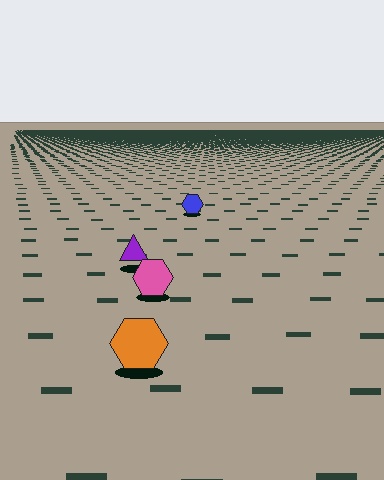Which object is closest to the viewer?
The orange hexagon is closest. The texture marks near it are larger and more spread out.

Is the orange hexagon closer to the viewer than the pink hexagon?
Yes. The orange hexagon is closer — you can tell from the texture gradient: the ground texture is coarser near it.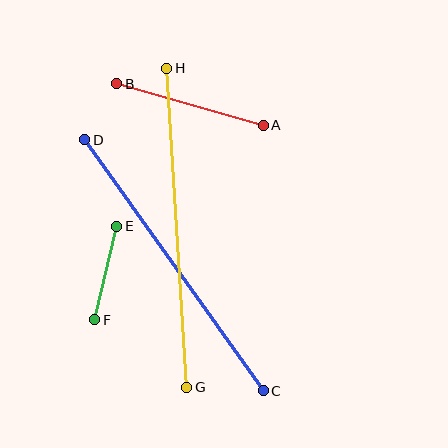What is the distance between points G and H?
The distance is approximately 320 pixels.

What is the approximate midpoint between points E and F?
The midpoint is at approximately (106, 273) pixels.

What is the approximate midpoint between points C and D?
The midpoint is at approximately (174, 265) pixels.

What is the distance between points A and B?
The distance is approximately 152 pixels.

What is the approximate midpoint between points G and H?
The midpoint is at approximately (177, 228) pixels.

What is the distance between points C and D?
The distance is approximately 308 pixels.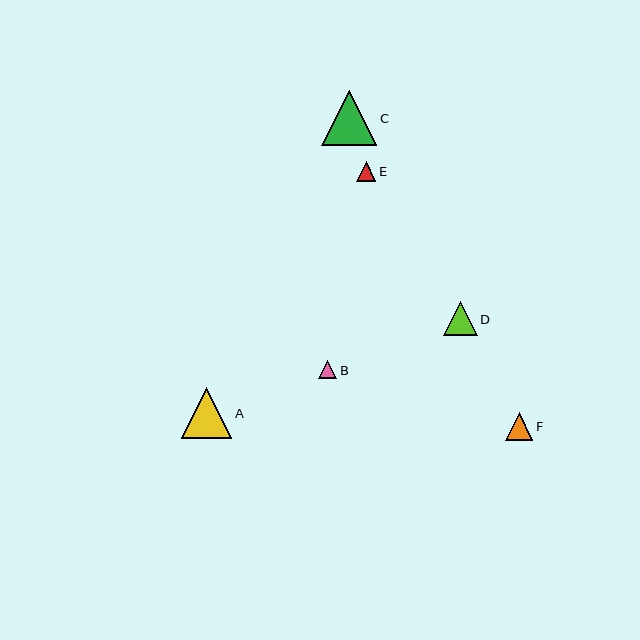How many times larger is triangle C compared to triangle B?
Triangle C is approximately 3.0 times the size of triangle B.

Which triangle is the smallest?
Triangle B is the smallest with a size of approximately 18 pixels.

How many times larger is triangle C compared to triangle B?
Triangle C is approximately 3.0 times the size of triangle B.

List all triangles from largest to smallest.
From largest to smallest: C, A, D, F, E, B.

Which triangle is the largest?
Triangle C is the largest with a size of approximately 55 pixels.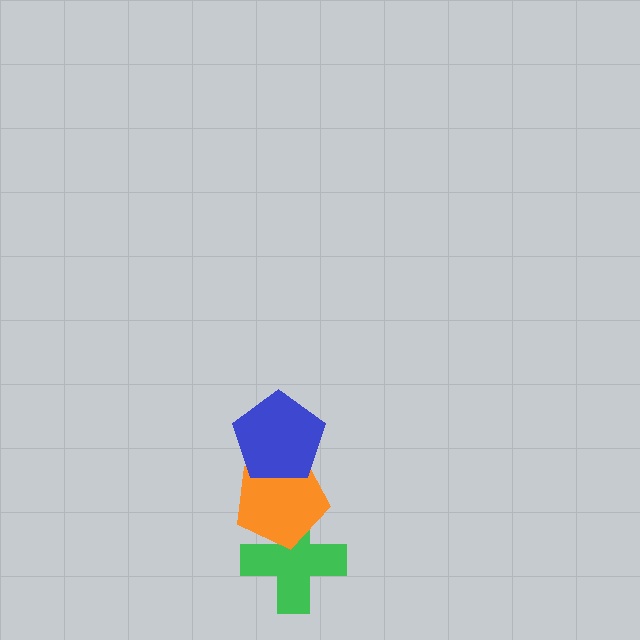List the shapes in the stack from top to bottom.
From top to bottom: the blue pentagon, the orange pentagon, the green cross.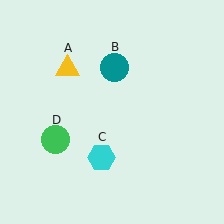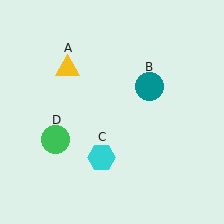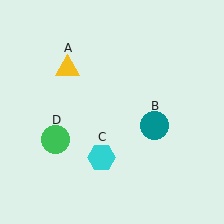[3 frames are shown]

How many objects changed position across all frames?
1 object changed position: teal circle (object B).